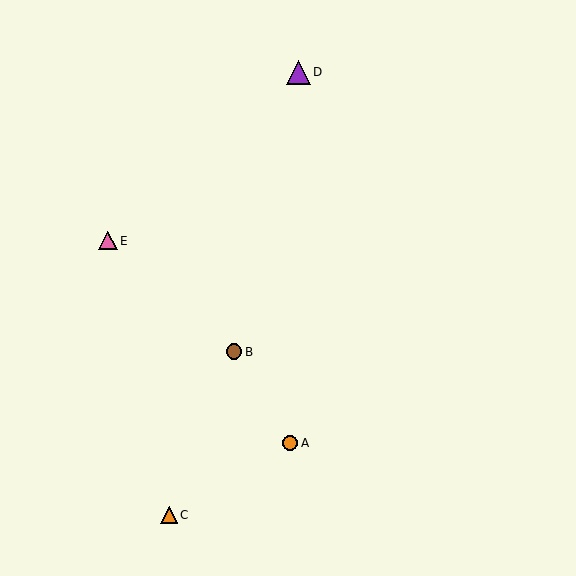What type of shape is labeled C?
Shape C is an orange triangle.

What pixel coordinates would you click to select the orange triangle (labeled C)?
Click at (169, 515) to select the orange triangle C.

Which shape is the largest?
The purple triangle (labeled D) is the largest.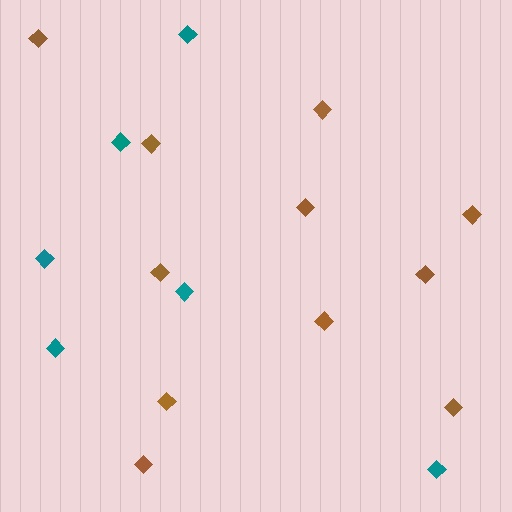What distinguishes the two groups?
There are 2 groups: one group of teal diamonds (6) and one group of brown diamonds (11).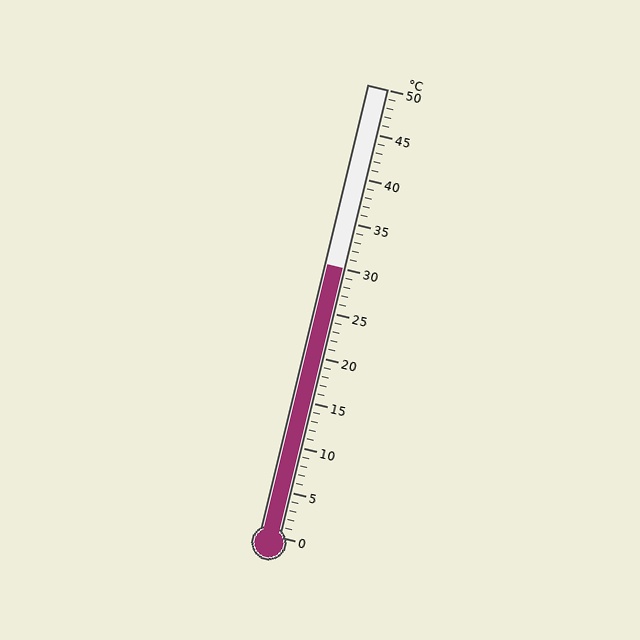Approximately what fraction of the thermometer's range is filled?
The thermometer is filled to approximately 60% of its range.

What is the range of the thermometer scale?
The thermometer scale ranges from 0°C to 50°C.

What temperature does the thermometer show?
The thermometer shows approximately 30°C.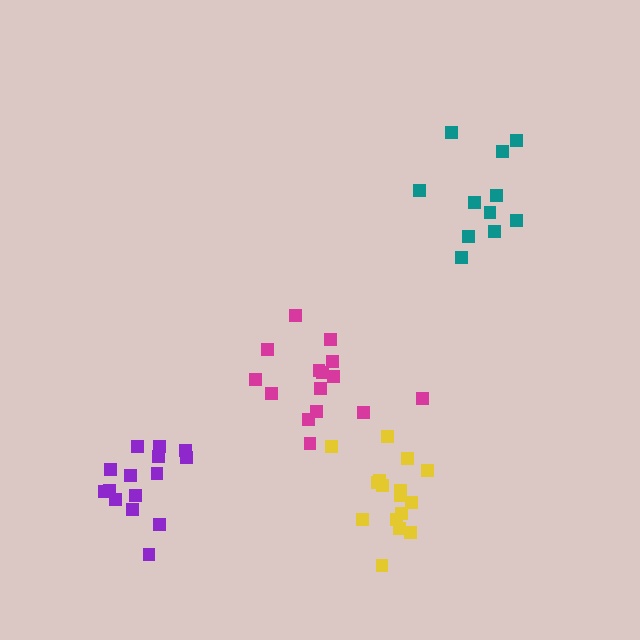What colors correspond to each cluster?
The clusters are colored: teal, purple, magenta, yellow.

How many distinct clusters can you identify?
There are 4 distinct clusters.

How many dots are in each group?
Group 1: 11 dots, Group 2: 15 dots, Group 3: 15 dots, Group 4: 16 dots (57 total).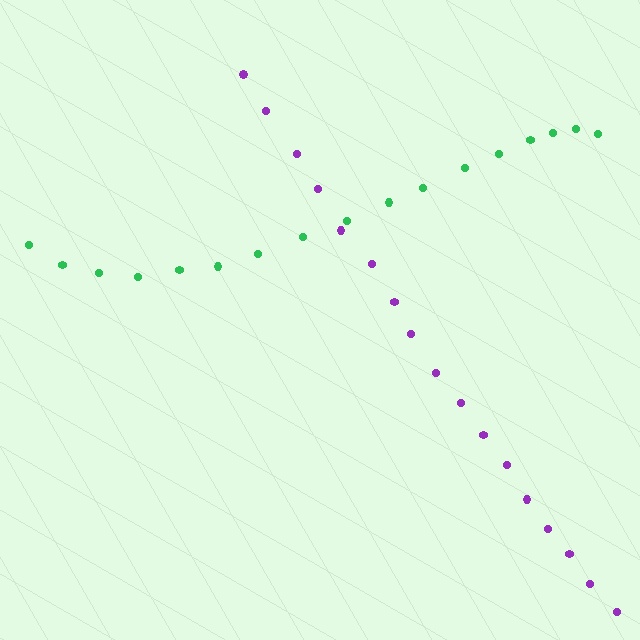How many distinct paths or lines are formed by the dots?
There are 2 distinct paths.